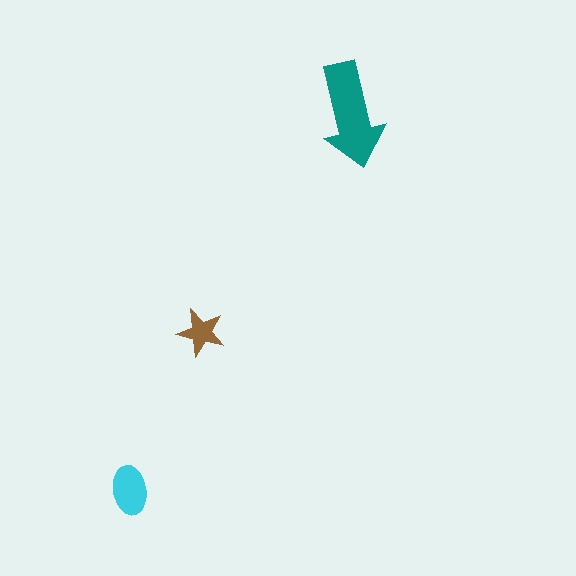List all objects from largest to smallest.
The teal arrow, the cyan ellipse, the brown star.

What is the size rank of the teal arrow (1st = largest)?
1st.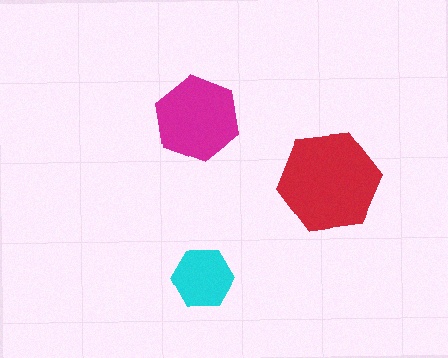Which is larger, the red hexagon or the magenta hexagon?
The red one.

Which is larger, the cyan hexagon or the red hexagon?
The red one.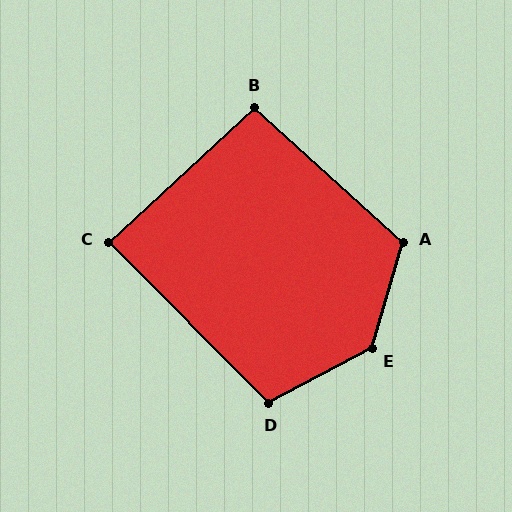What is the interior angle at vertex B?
Approximately 95 degrees (obtuse).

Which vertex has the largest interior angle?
E, at approximately 135 degrees.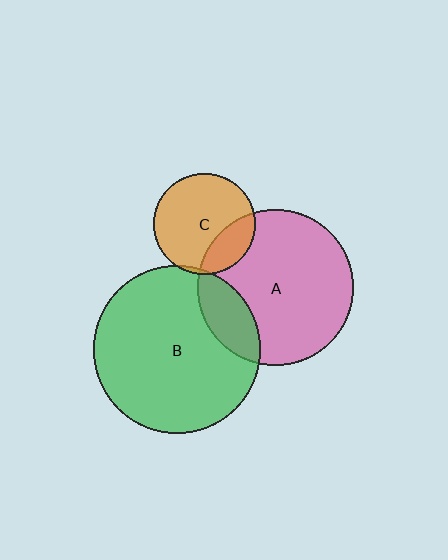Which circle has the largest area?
Circle B (green).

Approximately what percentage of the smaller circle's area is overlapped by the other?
Approximately 20%.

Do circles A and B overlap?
Yes.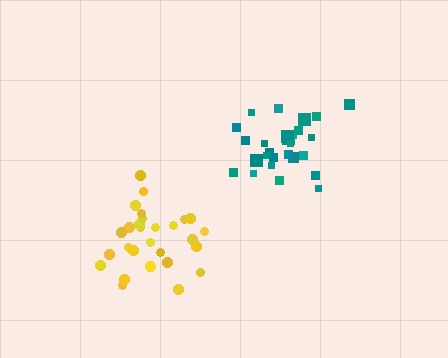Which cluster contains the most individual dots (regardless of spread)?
Teal (28).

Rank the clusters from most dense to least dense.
teal, yellow.